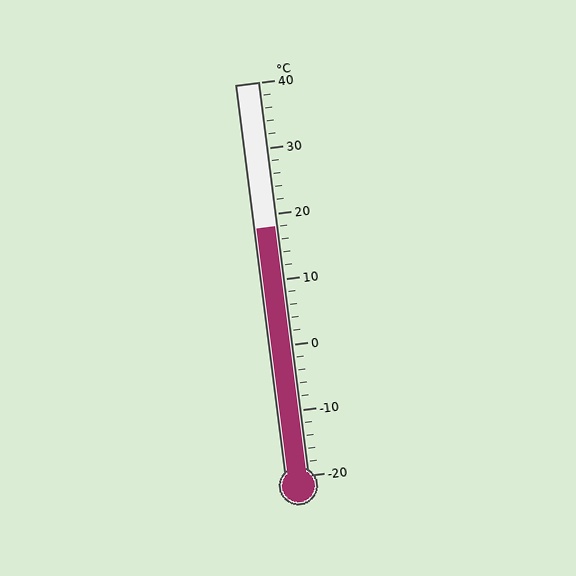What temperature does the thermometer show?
The thermometer shows approximately 18°C.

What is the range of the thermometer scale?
The thermometer scale ranges from -20°C to 40°C.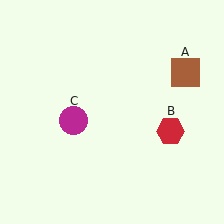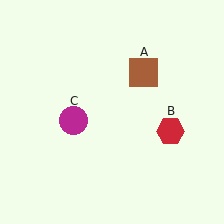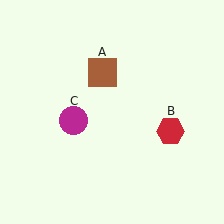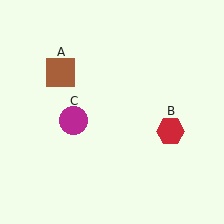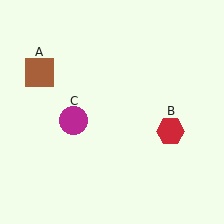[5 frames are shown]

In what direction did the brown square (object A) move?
The brown square (object A) moved left.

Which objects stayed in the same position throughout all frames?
Red hexagon (object B) and magenta circle (object C) remained stationary.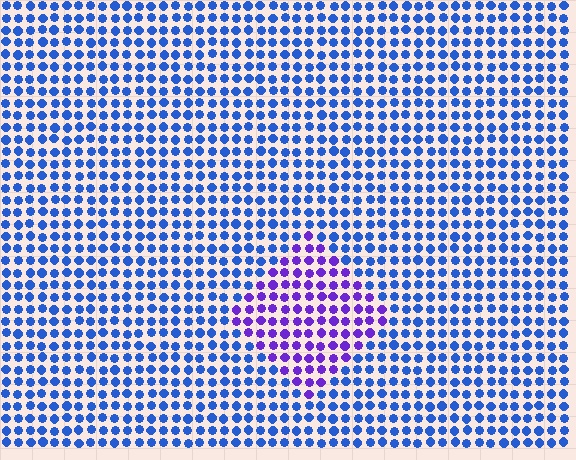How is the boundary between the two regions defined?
The boundary is defined purely by a slight shift in hue (about 44 degrees). Spacing, size, and orientation are identical on both sides.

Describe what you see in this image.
The image is filled with small blue elements in a uniform arrangement. A diamond-shaped region is visible where the elements are tinted to a slightly different hue, forming a subtle color boundary.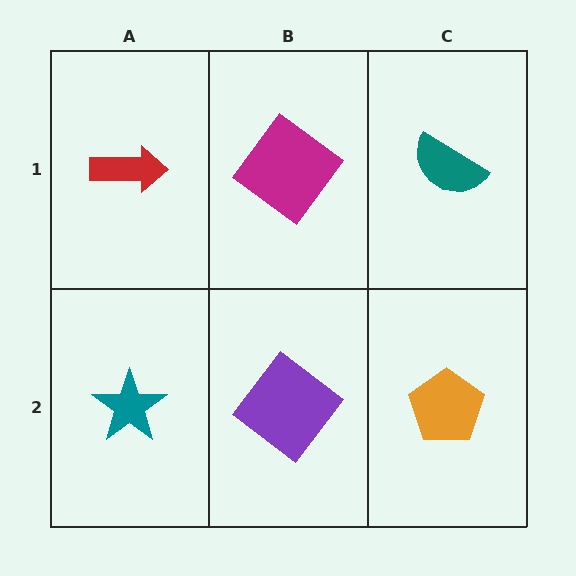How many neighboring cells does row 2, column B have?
3.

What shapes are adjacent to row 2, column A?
A red arrow (row 1, column A), a purple diamond (row 2, column B).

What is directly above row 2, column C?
A teal semicircle.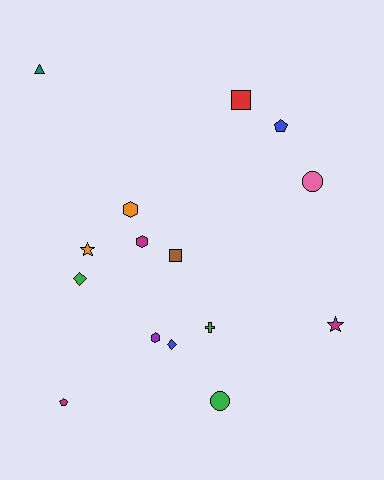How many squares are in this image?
There are 2 squares.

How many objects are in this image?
There are 15 objects.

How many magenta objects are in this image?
There are 3 magenta objects.